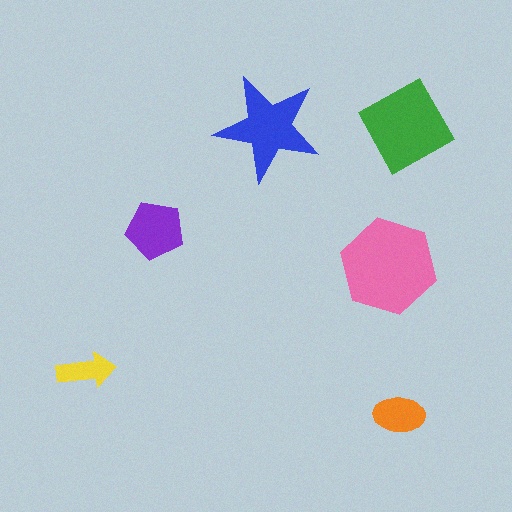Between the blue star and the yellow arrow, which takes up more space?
The blue star.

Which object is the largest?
The pink hexagon.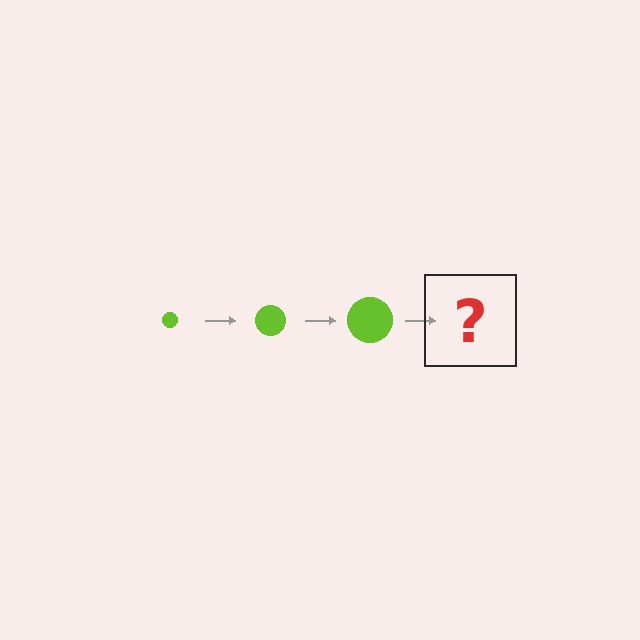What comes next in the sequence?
The next element should be a lime circle, larger than the previous one.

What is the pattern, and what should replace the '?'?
The pattern is that the circle gets progressively larger each step. The '?' should be a lime circle, larger than the previous one.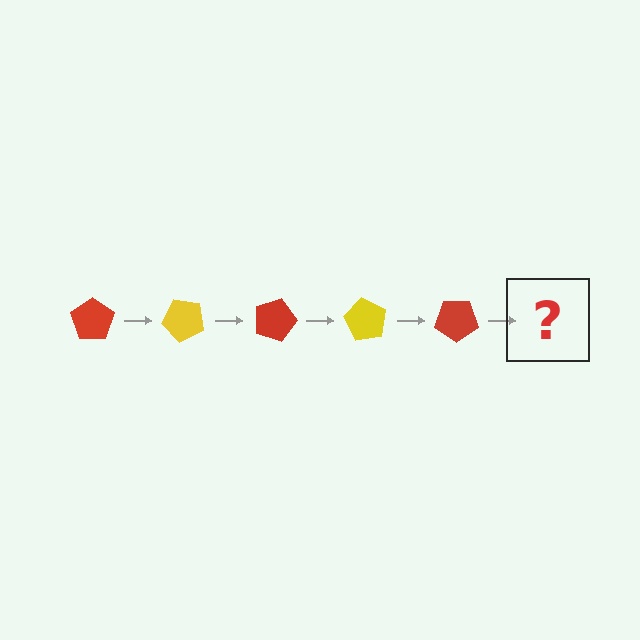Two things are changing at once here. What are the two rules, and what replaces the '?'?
The two rules are that it rotates 45 degrees each step and the color cycles through red and yellow. The '?' should be a yellow pentagon, rotated 225 degrees from the start.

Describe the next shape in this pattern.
It should be a yellow pentagon, rotated 225 degrees from the start.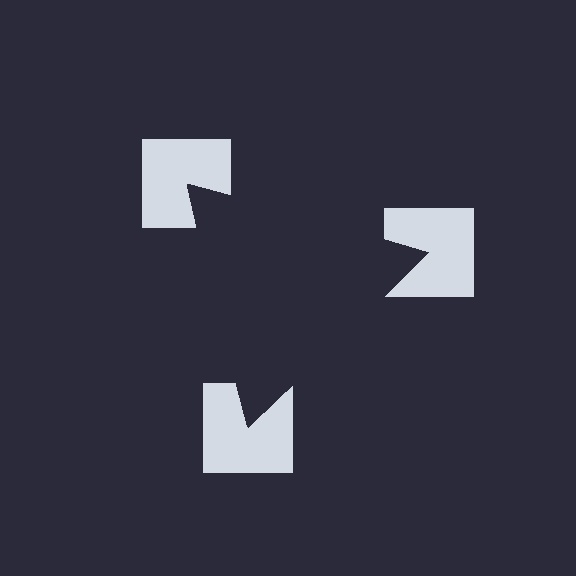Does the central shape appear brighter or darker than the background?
It typically appears slightly darker than the background, even though no actual brightness change is drawn.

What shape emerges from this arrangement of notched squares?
An illusory triangle — its edges are inferred from the aligned wedge cuts in the notched squares, not physically drawn.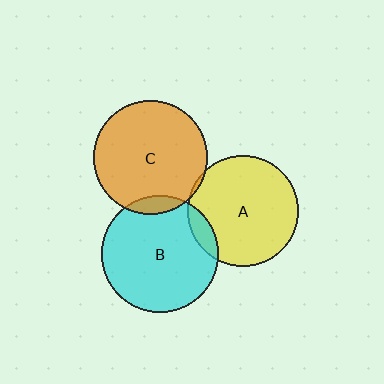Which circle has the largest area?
Circle B (cyan).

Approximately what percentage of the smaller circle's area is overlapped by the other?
Approximately 5%.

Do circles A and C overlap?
Yes.